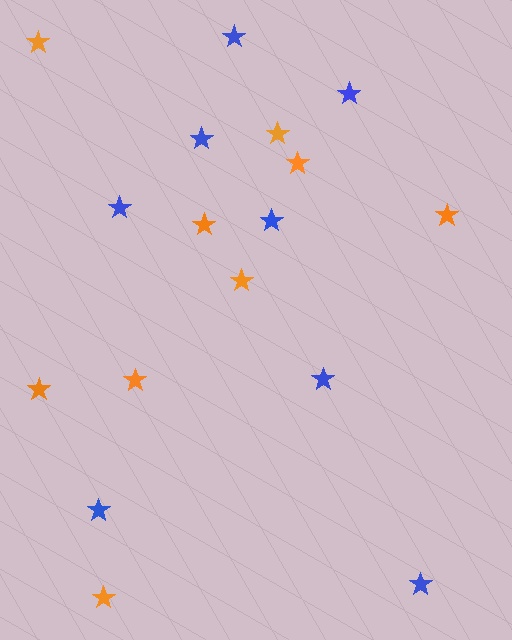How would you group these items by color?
There are 2 groups: one group of orange stars (9) and one group of blue stars (8).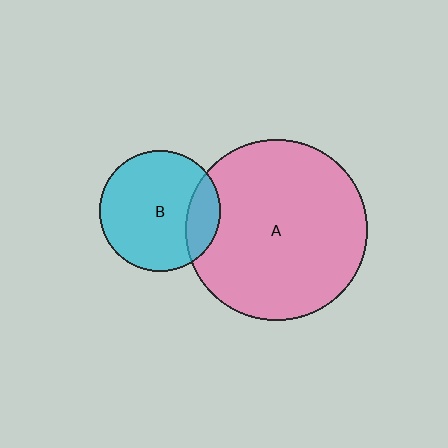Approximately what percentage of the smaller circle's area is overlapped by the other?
Approximately 20%.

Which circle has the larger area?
Circle A (pink).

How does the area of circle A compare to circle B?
Approximately 2.3 times.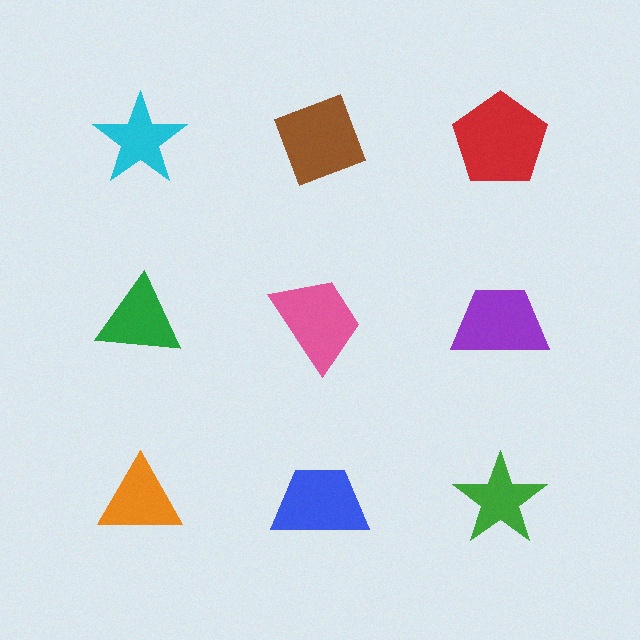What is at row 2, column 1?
A green triangle.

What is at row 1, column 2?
A brown diamond.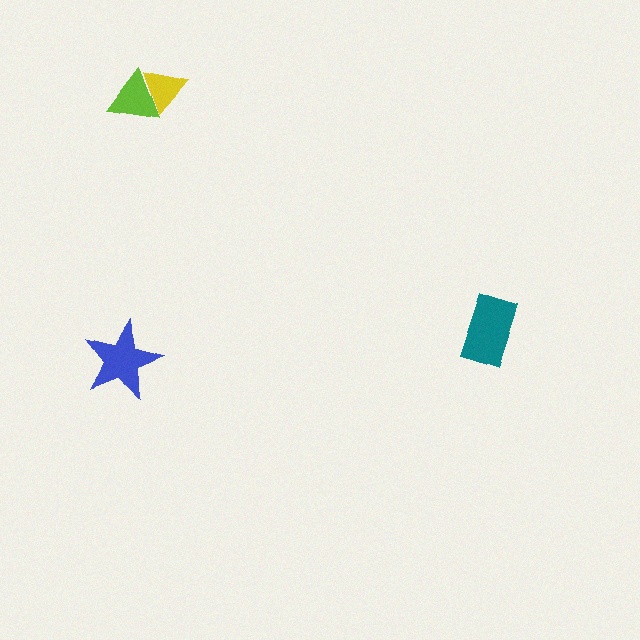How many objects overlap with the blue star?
0 objects overlap with the blue star.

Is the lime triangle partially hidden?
No, no other shape covers it.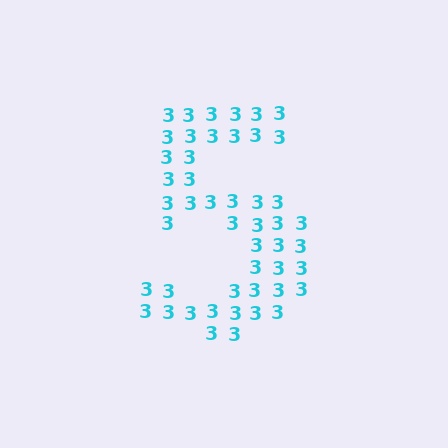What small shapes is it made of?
It is made of small digit 3's.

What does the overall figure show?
The overall figure shows the digit 5.